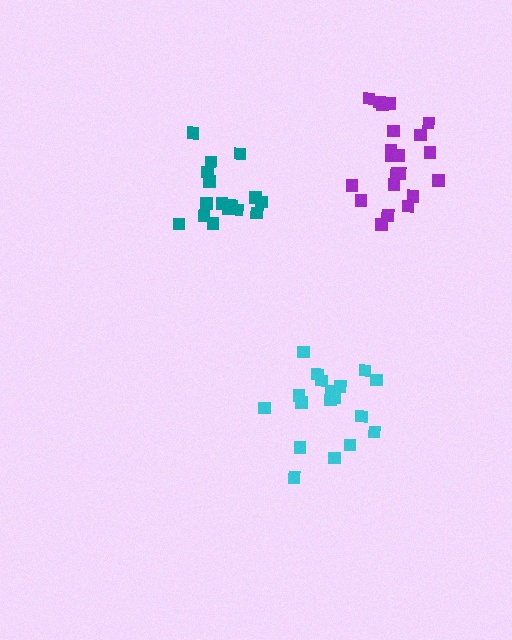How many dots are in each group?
Group 1: 18 dots, Group 2: 21 dots, Group 3: 16 dots (55 total).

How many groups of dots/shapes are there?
There are 3 groups.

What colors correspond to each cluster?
The clusters are colored: cyan, purple, teal.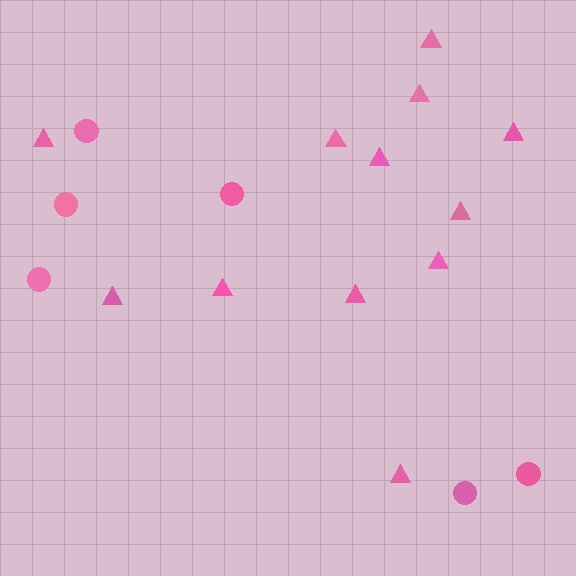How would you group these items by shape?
There are 2 groups: one group of circles (6) and one group of triangles (12).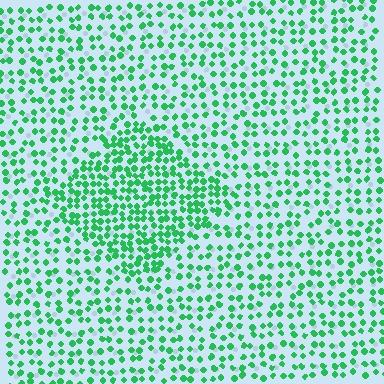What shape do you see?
I see a diamond.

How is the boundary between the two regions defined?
The boundary is defined by a change in element density (approximately 1.9x ratio). All elements are the same color, size, and shape.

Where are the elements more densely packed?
The elements are more densely packed inside the diamond boundary.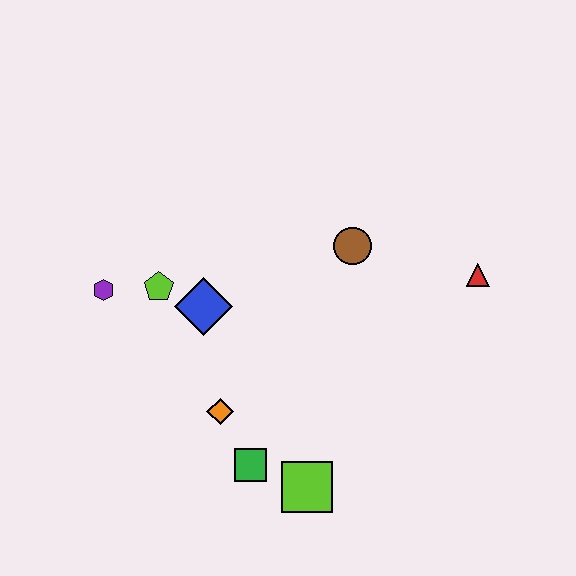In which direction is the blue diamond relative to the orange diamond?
The blue diamond is above the orange diamond.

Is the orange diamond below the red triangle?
Yes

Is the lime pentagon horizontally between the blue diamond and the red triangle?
No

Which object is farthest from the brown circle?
The purple hexagon is farthest from the brown circle.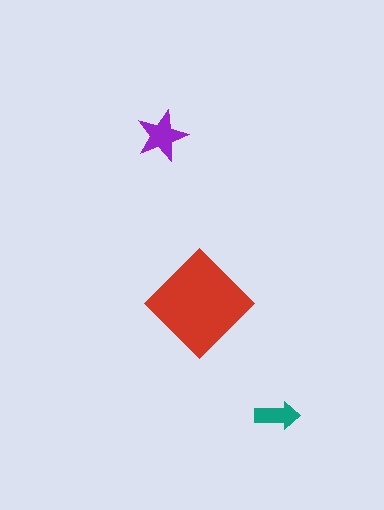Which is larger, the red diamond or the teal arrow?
The red diamond.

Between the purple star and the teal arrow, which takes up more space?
The purple star.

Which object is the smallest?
The teal arrow.